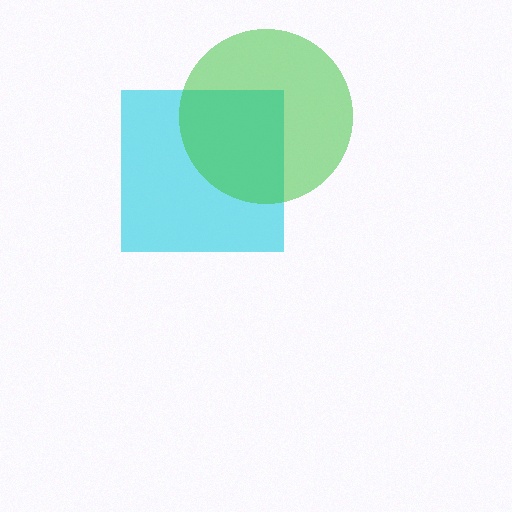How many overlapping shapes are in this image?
There are 2 overlapping shapes in the image.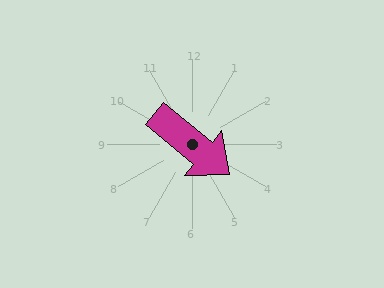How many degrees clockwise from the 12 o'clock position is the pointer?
Approximately 130 degrees.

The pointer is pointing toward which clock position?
Roughly 4 o'clock.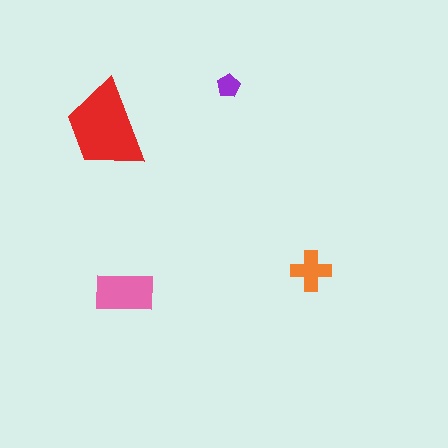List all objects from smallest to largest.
The purple pentagon, the orange cross, the pink rectangle, the red trapezoid.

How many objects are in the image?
There are 4 objects in the image.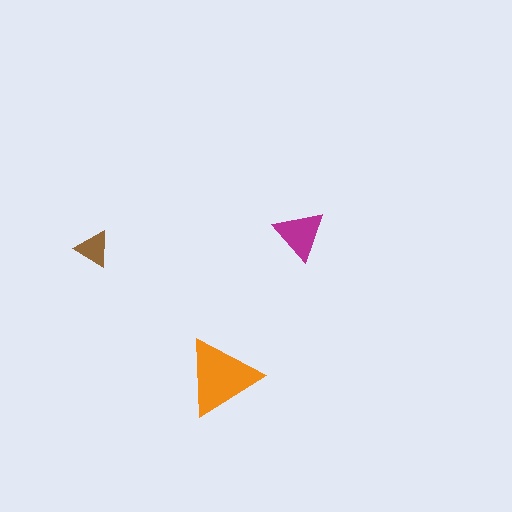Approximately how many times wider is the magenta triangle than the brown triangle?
About 1.5 times wider.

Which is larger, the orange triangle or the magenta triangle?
The orange one.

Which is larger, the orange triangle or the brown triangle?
The orange one.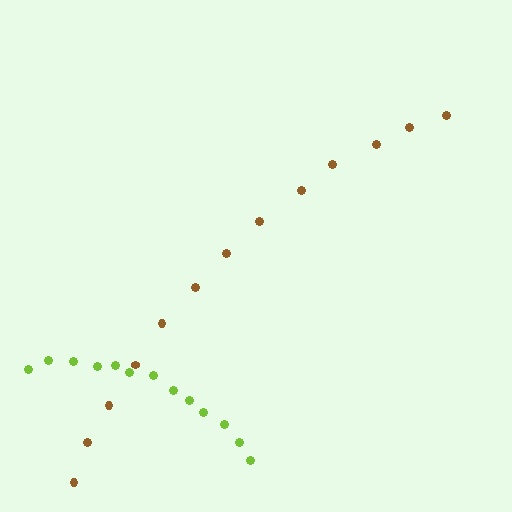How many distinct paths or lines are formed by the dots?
There are 2 distinct paths.